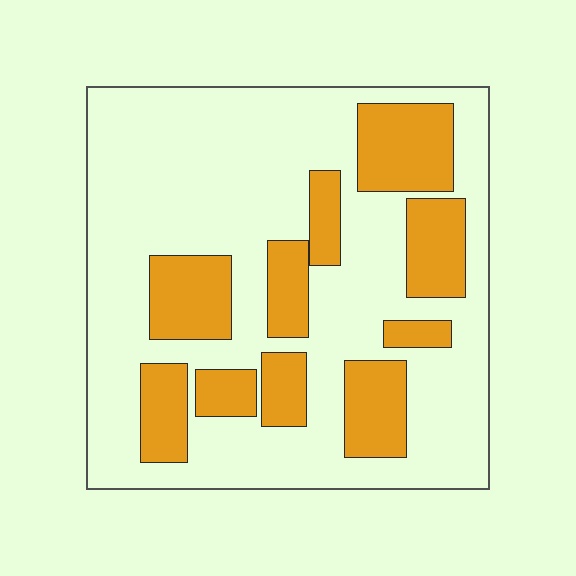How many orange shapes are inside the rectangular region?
10.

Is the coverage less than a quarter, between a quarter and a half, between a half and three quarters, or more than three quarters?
Between a quarter and a half.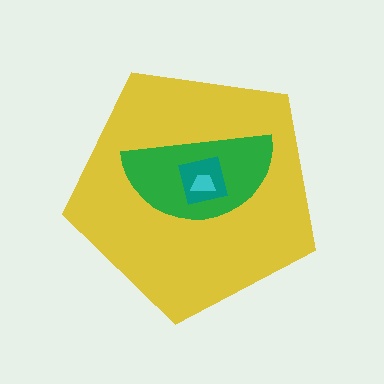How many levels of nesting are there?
4.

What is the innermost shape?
The cyan trapezoid.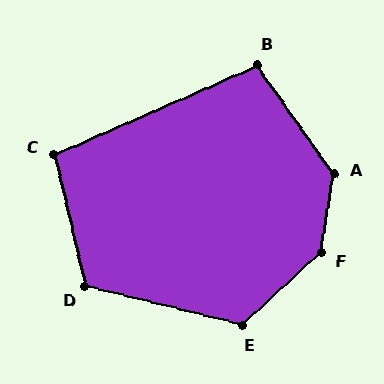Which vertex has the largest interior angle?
F, at approximately 142 degrees.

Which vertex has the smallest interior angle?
C, at approximately 101 degrees.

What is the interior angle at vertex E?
Approximately 123 degrees (obtuse).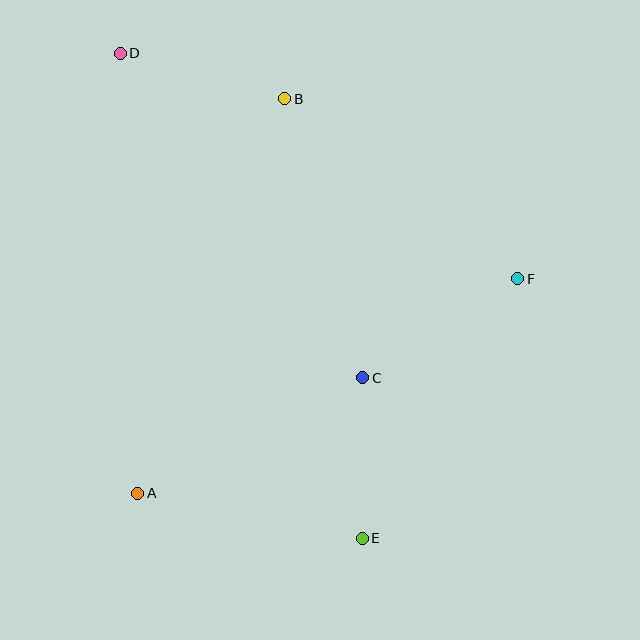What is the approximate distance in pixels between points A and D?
The distance between A and D is approximately 440 pixels.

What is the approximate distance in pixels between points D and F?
The distance between D and F is approximately 457 pixels.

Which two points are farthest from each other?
Points D and E are farthest from each other.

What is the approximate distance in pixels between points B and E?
The distance between B and E is approximately 446 pixels.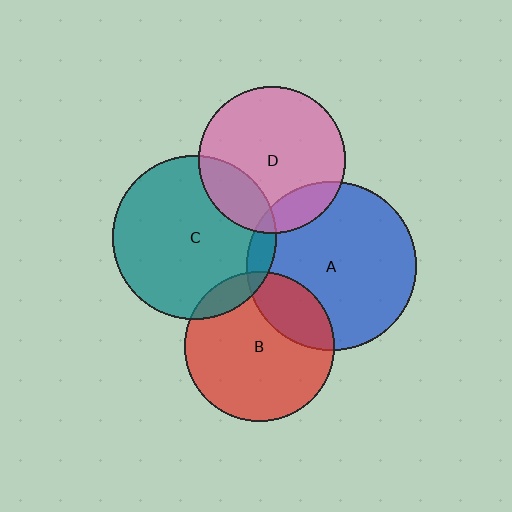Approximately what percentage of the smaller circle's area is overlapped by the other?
Approximately 15%.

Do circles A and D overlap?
Yes.